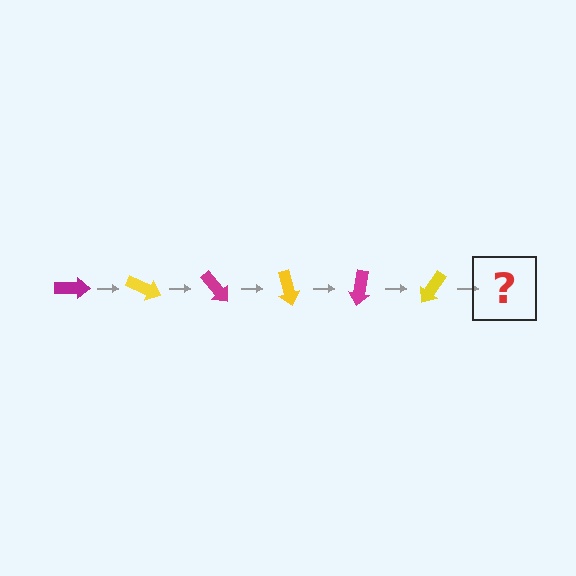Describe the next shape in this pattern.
It should be a magenta arrow, rotated 150 degrees from the start.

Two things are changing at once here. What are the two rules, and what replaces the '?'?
The two rules are that it rotates 25 degrees each step and the color cycles through magenta and yellow. The '?' should be a magenta arrow, rotated 150 degrees from the start.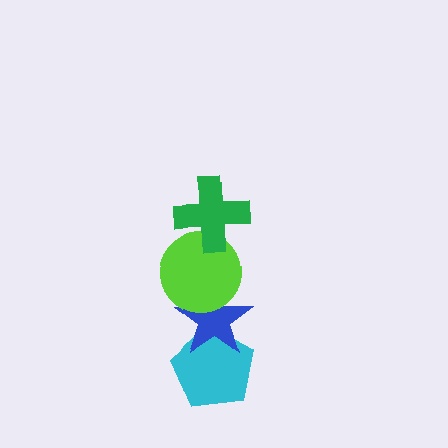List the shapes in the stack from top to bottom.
From top to bottom: the green cross, the lime circle, the blue star, the cyan pentagon.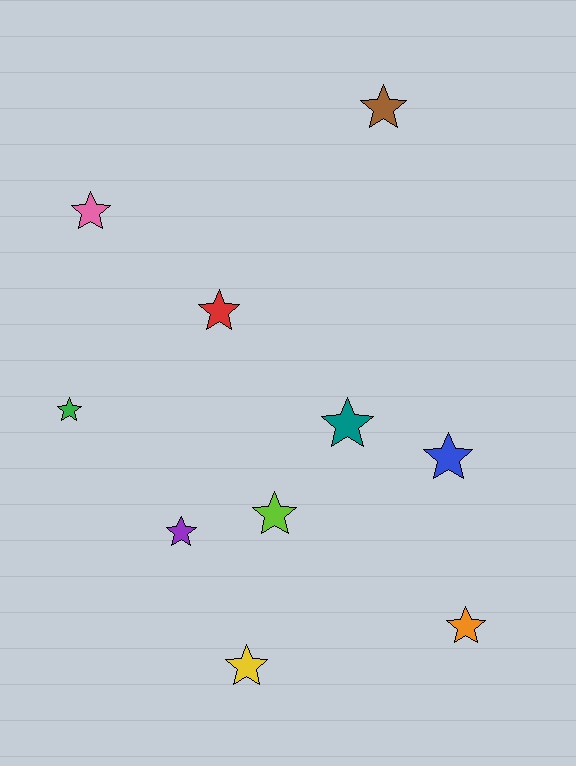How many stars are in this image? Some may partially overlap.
There are 10 stars.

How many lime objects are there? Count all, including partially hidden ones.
There is 1 lime object.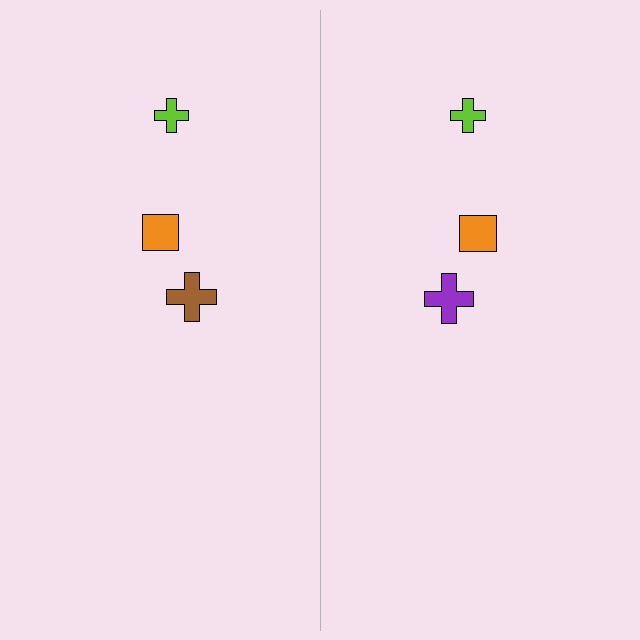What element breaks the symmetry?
The purple cross on the right side breaks the symmetry — its mirror counterpart is brown.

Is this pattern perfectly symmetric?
No, the pattern is not perfectly symmetric. The purple cross on the right side breaks the symmetry — its mirror counterpart is brown.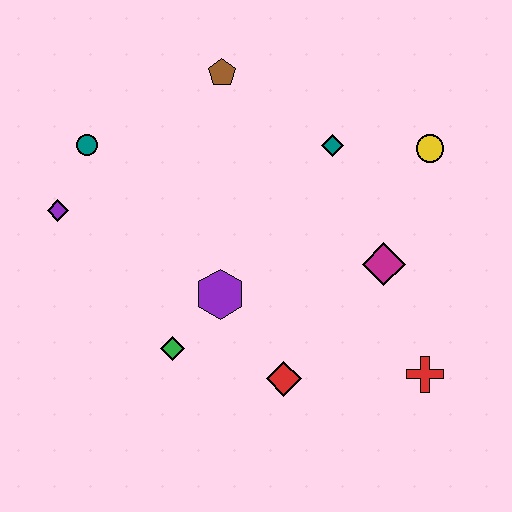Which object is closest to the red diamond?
The purple hexagon is closest to the red diamond.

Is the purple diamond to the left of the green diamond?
Yes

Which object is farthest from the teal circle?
The red cross is farthest from the teal circle.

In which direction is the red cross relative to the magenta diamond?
The red cross is below the magenta diamond.